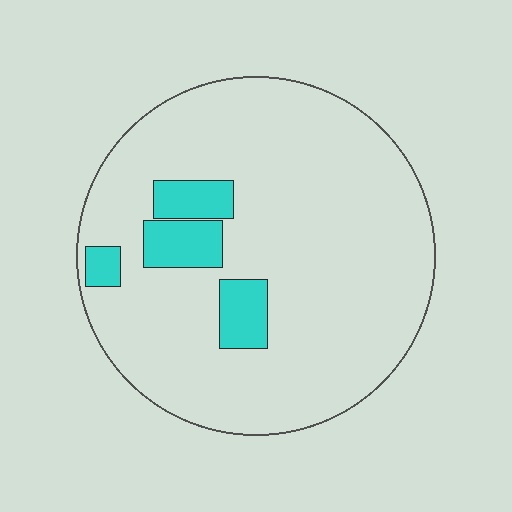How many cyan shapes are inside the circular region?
4.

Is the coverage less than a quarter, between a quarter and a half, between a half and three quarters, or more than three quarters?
Less than a quarter.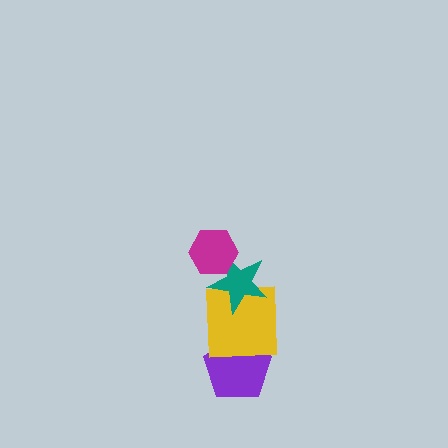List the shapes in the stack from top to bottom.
From top to bottom: the magenta hexagon, the teal star, the yellow square, the purple pentagon.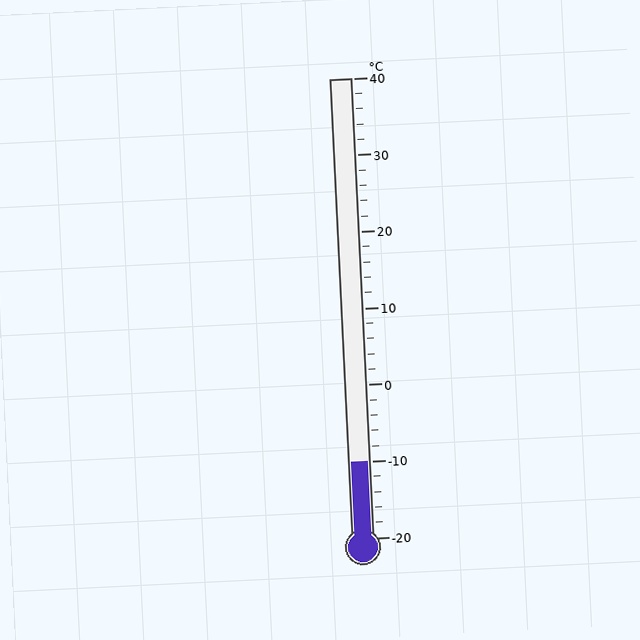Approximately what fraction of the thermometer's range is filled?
The thermometer is filled to approximately 15% of its range.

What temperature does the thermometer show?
The thermometer shows approximately -10°C.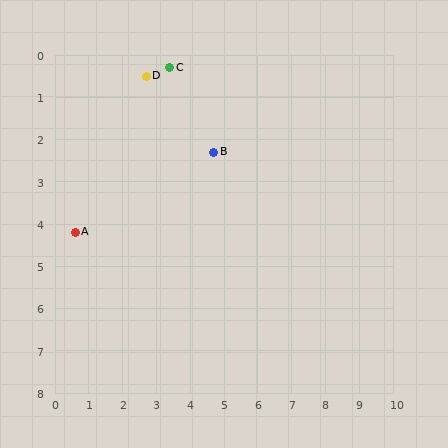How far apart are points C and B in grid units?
Points C and B are about 2.4 grid units apart.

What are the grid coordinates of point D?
Point D is at approximately (2.7, 0.5).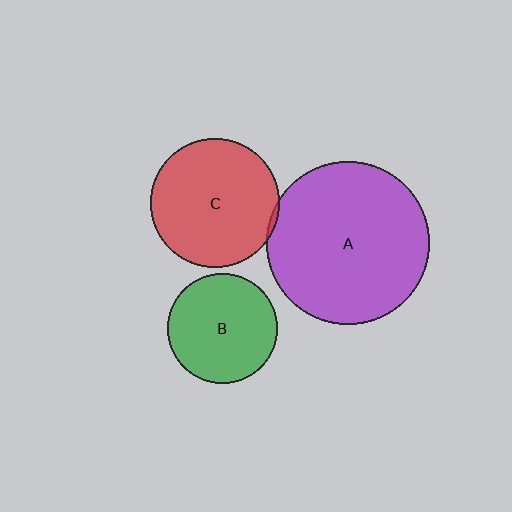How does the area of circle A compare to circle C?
Approximately 1.6 times.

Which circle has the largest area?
Circle A (purple).